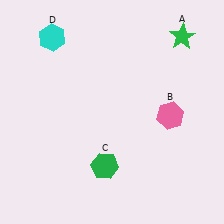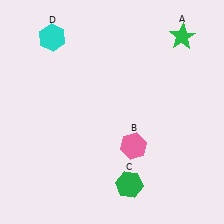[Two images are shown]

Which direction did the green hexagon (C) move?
The green hexagon (C) moved right.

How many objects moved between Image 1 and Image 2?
2 objects moved between the two images.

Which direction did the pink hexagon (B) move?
The pink hexagon (B) moved left.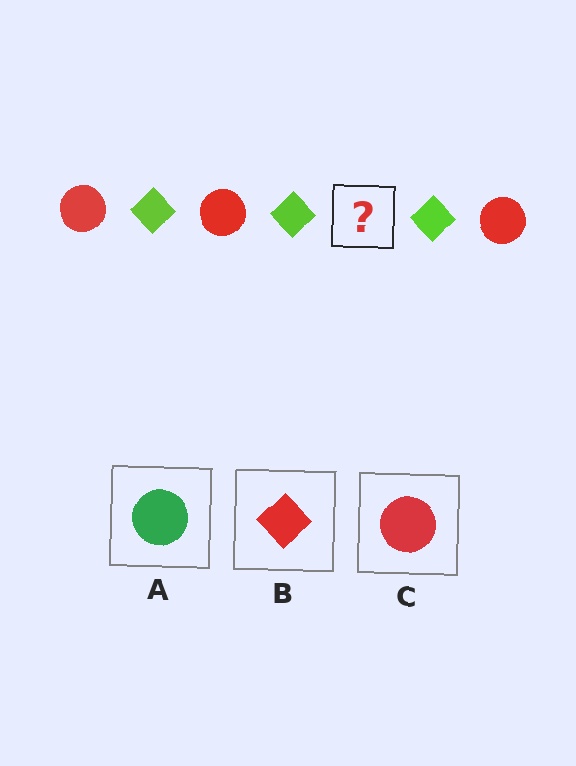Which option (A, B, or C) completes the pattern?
C.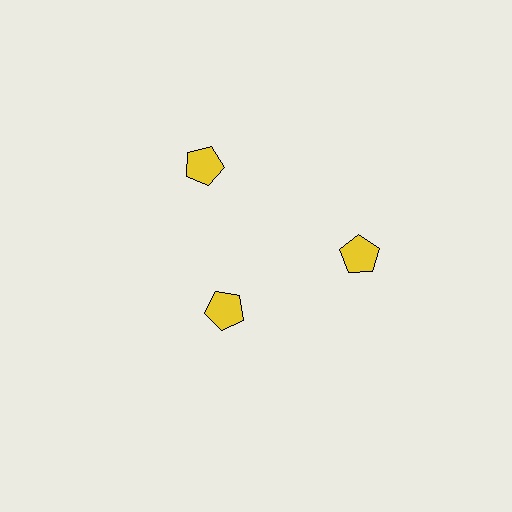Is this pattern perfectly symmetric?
No. The 3 yellow pentagons are arranged in a ring, but one element near the 7 o'clock position is pulled inward toward the center, breaking the 3-fold rotational symmetry.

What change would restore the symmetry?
The symmetry would be restored by moving it outward, back onto the ring so that all 3 pentagons sit at equal angles and equal distance from the center.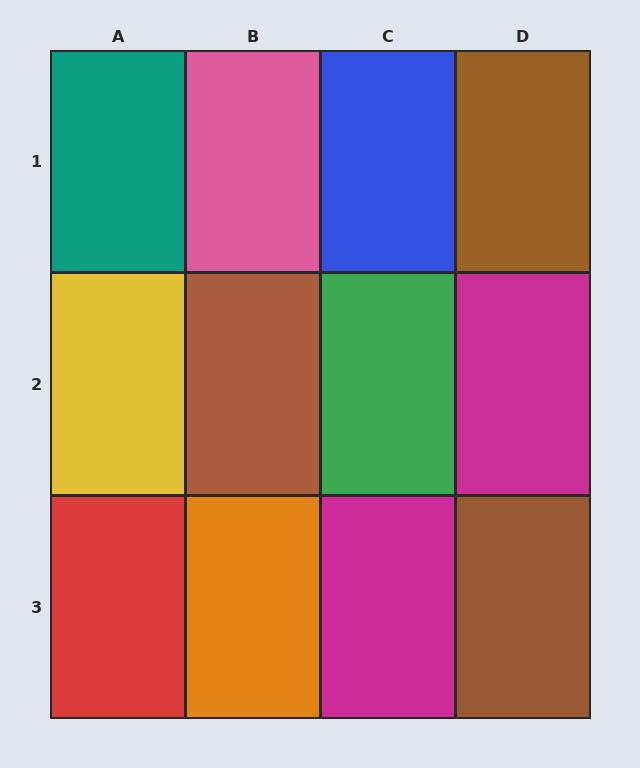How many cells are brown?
3 cells are brown.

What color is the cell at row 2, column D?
Magenta.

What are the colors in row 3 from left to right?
Red, orange, magenta, brown.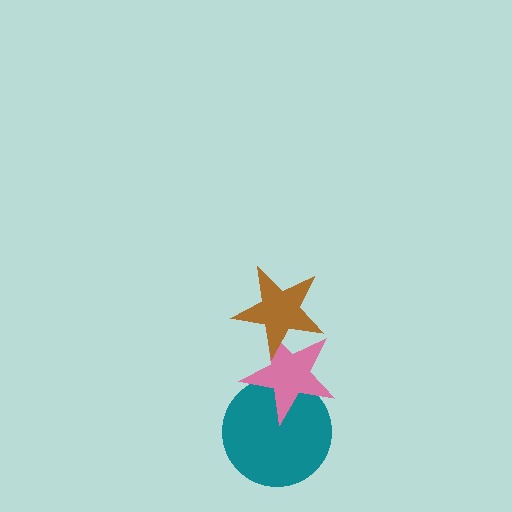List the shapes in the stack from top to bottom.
From top to bottom: the brown star, the pink star, the teal circle.